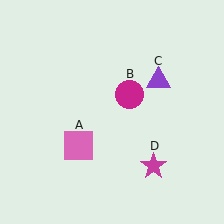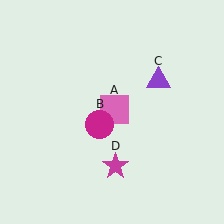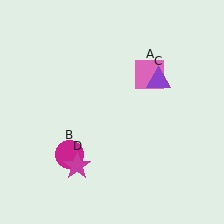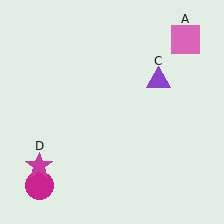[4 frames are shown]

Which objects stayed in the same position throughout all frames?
Purple triangle (object C) remained stationary.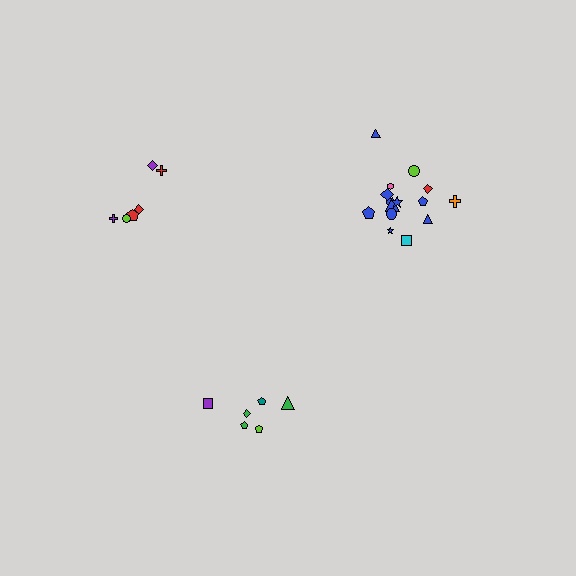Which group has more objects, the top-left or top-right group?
The top-right group.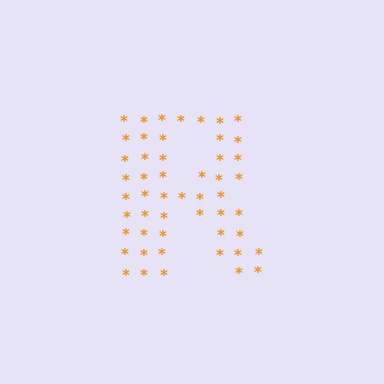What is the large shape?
The large shape is the letter R.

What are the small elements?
The small elements are asterisks.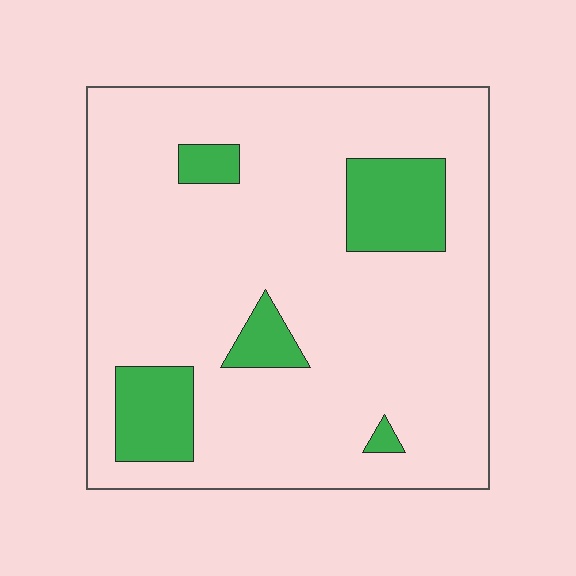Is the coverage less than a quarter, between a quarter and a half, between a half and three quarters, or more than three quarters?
Less than a quarter.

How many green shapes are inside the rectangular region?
5.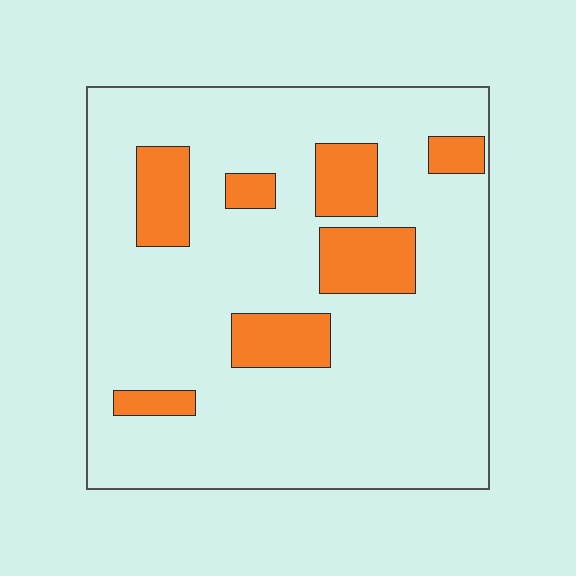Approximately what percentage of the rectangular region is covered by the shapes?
Approximately 15%.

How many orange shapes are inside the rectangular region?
7.